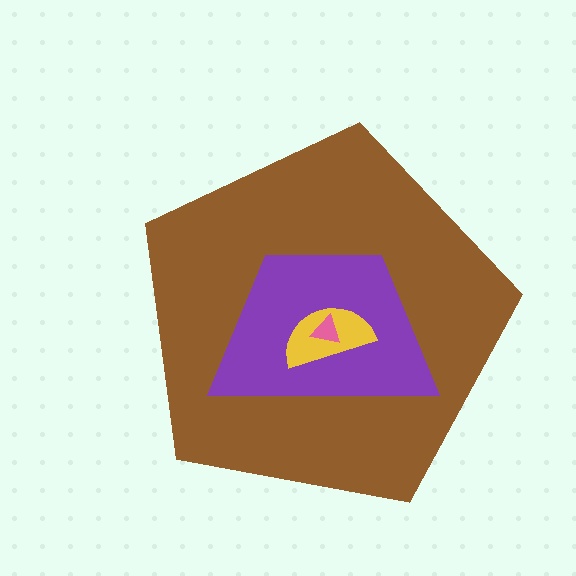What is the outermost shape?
The brown pentagon.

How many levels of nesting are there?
4.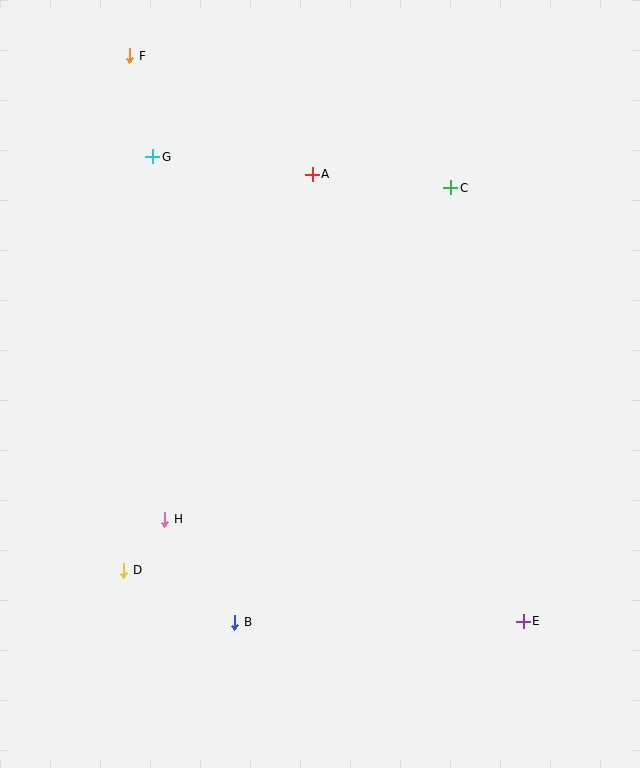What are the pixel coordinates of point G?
Point G is at (153, 157).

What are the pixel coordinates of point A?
Point A is at (312, 174).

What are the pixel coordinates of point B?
Point B is at (235, 622).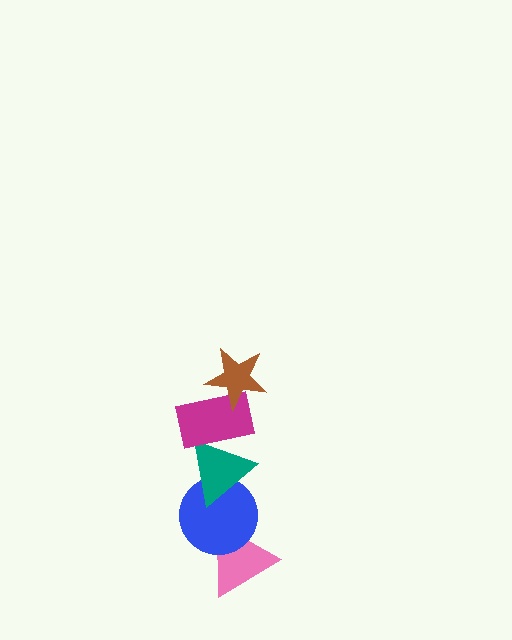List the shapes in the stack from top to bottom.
From top to bottom: the brown star, the magenta rectangle, the teal triangle, the blue circle, the pink triangle.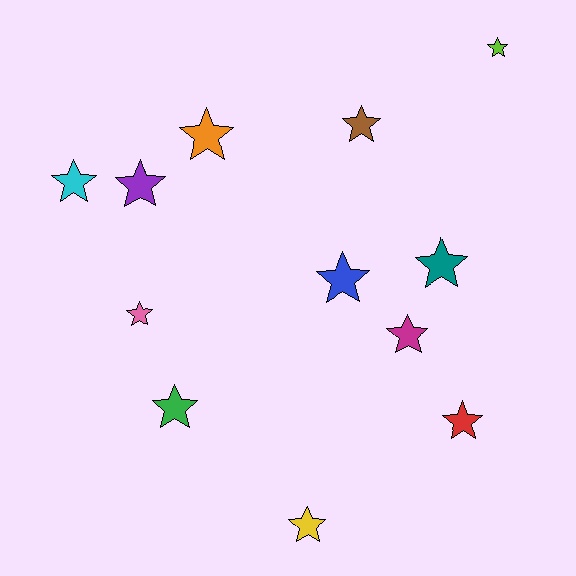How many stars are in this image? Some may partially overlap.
There are 12 stars.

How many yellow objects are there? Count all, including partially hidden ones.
There is 1 yellow object.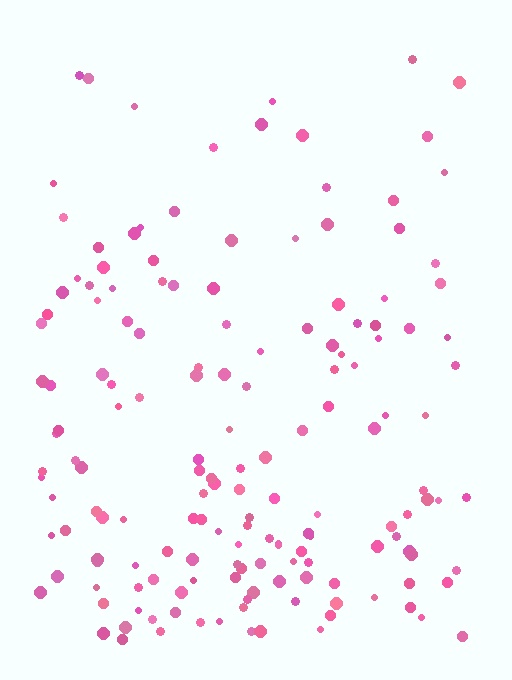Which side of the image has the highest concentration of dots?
The bottom.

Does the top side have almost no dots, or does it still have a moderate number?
Still a moderate number, just noticeably fewer than the bottom.